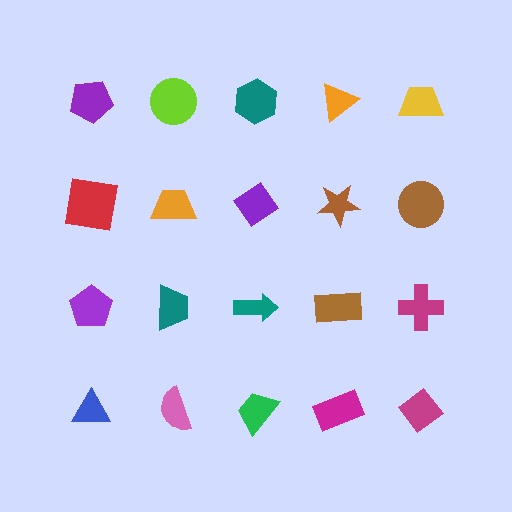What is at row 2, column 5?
A brown circle.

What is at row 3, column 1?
A purple pentagon.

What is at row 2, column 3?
A purple diamond.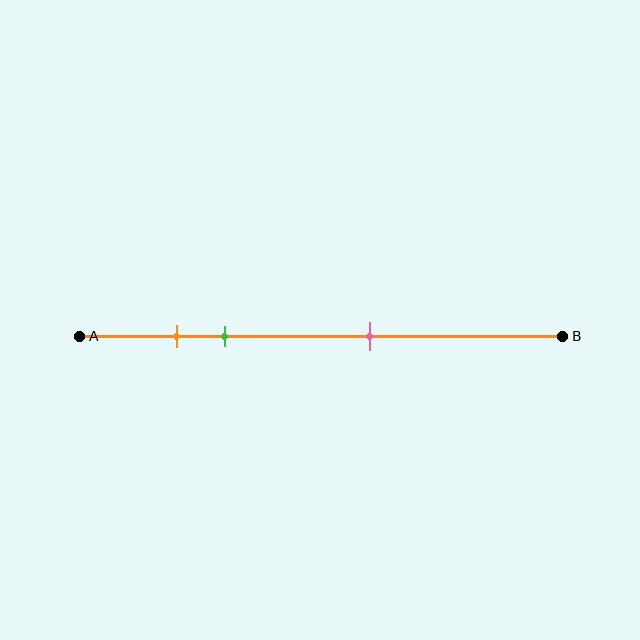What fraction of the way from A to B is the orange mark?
The orange mark is approximately 20% (0.2) of the way from A to B.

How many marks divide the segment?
There are 3 marks dividing the segment.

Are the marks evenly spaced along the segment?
No, the marks are not evenly spaced.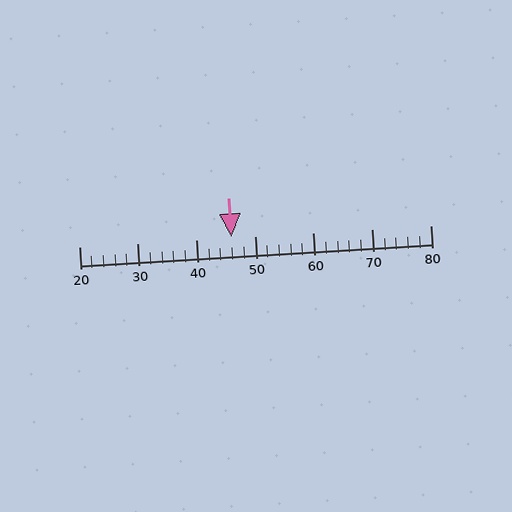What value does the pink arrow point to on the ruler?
The pink arrow points to approximately 46.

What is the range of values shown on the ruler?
The ruler shows values from 20 to 80.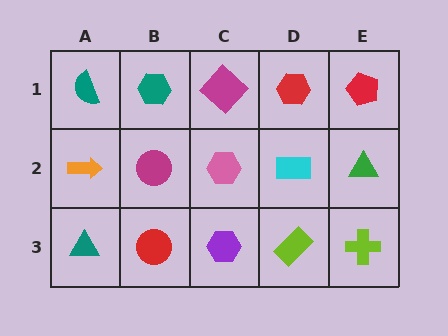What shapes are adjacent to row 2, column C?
A magenta diamond (row 1, column C), a purple hexagon (row 3, column C), a magenta circle (row 2, column B), a cyan rectangle (row 2, column D).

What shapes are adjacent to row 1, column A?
An orange arrow (row 2, column A), a teal hexagon (row 1, column B).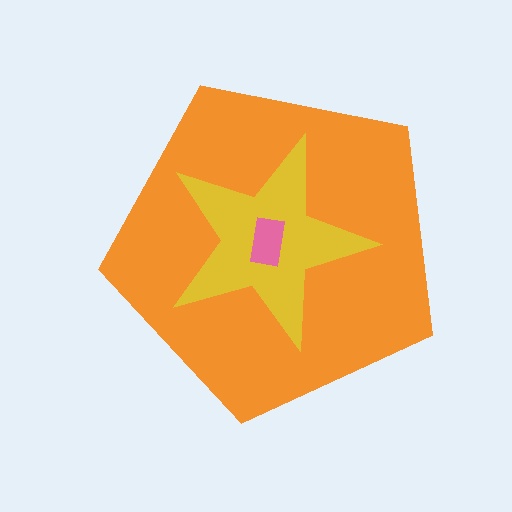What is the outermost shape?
The orange pentagon.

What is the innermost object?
The pink rectangle.